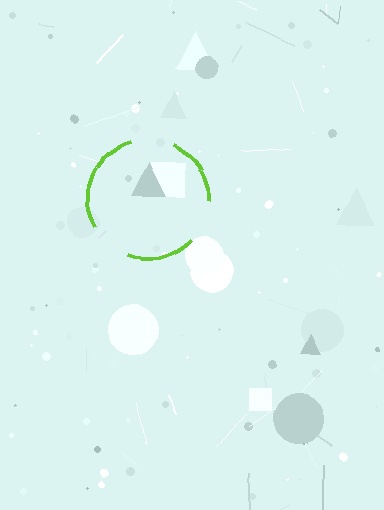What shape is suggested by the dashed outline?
The dashed outline suggests a circle.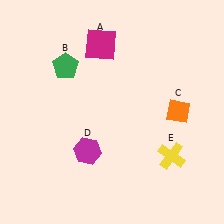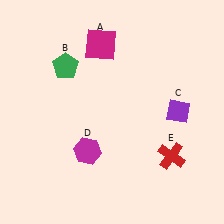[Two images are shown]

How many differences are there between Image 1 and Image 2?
There are 2 differences between the two images.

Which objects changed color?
C changed from orange to purple. E changed from yellow to red.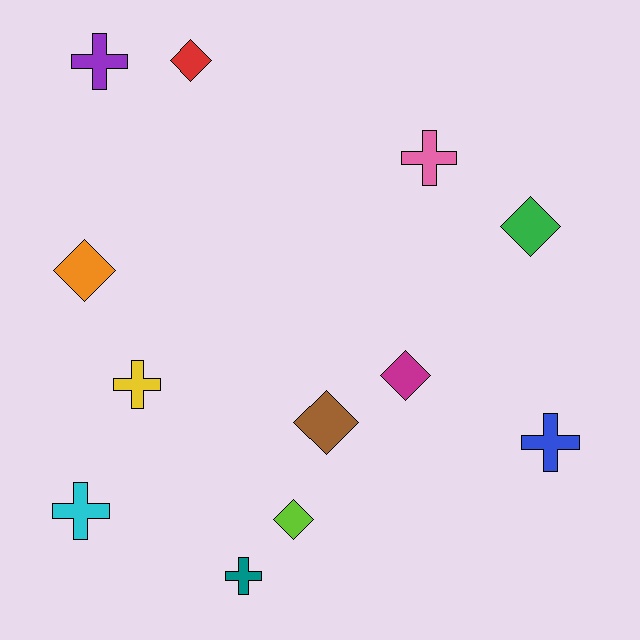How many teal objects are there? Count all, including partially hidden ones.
There is 1 teal object.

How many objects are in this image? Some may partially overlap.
There are 12 objects.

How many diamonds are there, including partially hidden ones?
There are 6 diamonds.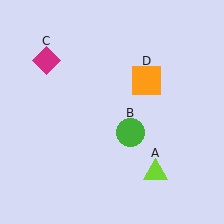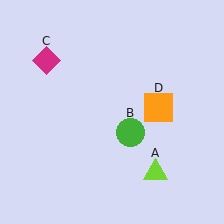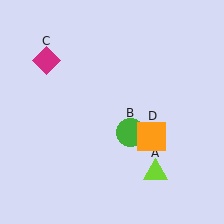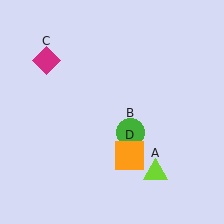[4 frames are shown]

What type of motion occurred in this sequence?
The orange square (object D) rotated clockwise around the center of the scene.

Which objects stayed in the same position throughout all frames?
Lime triangle (object A) and green circle (object B) and magenta diamond (object C) remained stationary.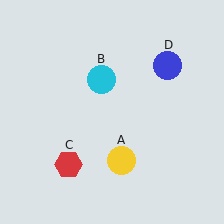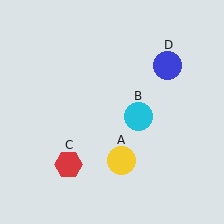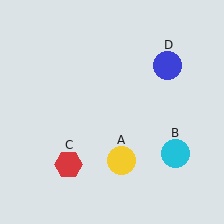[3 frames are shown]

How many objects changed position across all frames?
1 object changed position: cyan circle (object B).